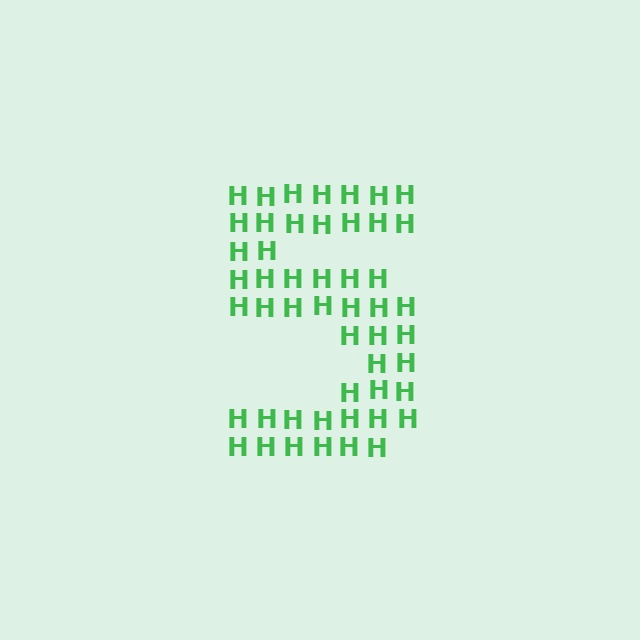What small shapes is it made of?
It is made of small letter H's.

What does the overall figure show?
The overall figure shows the digit 5.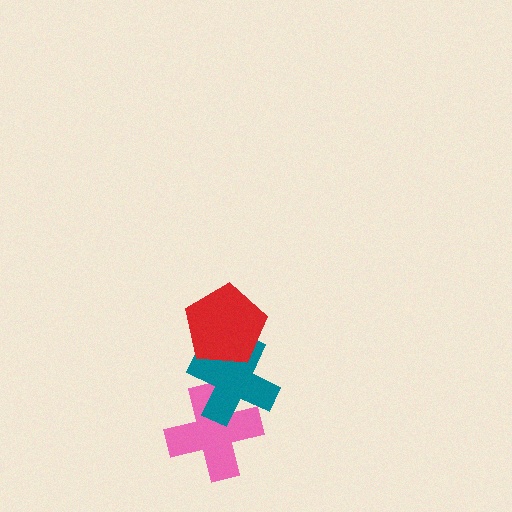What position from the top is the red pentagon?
The red pentagon is 1st from the top.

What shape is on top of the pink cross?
The teal cross is on top of the pink cross.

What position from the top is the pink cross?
The pink cross is 3rd from the top.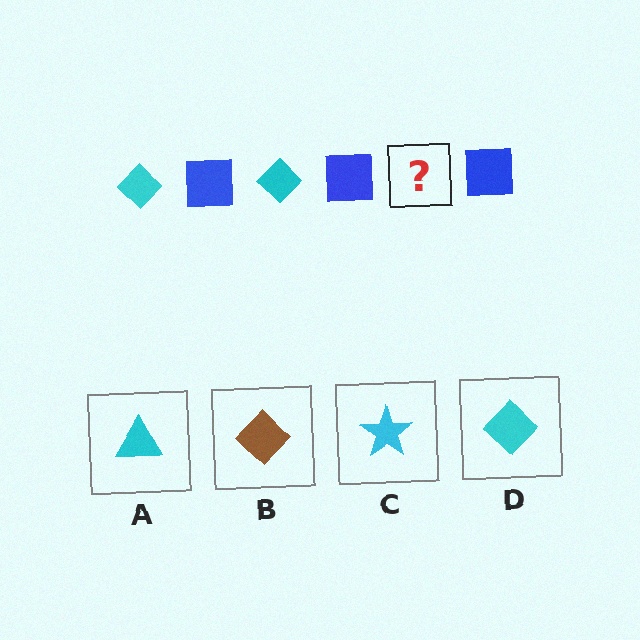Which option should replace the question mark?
Option D.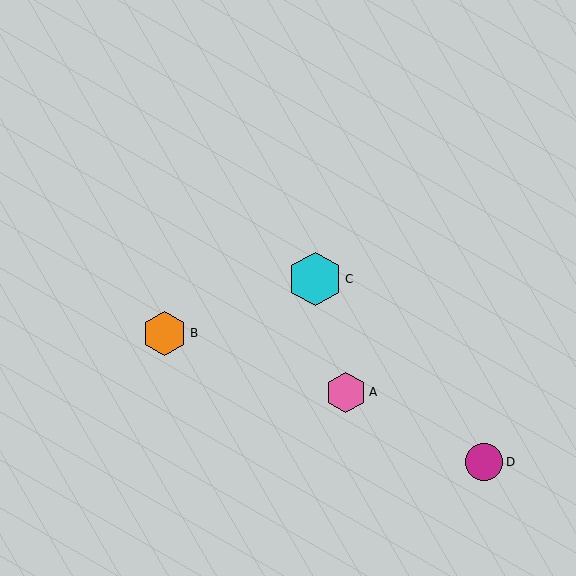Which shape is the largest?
The cyan hexagon (labeled C) is the largest.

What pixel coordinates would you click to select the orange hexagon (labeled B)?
Click at (165, 333) to select the orange hexagon B.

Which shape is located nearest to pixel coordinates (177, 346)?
The orange hexagon (labeled B) at (165, 333) is nearest to that location.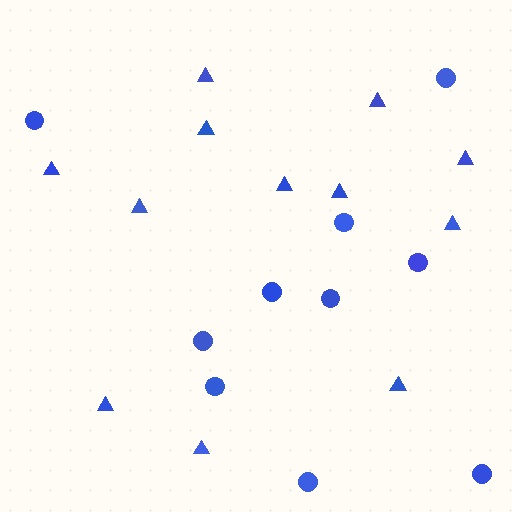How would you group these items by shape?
There are 2 groups: one group of triangles (12) and one group of circles (10).